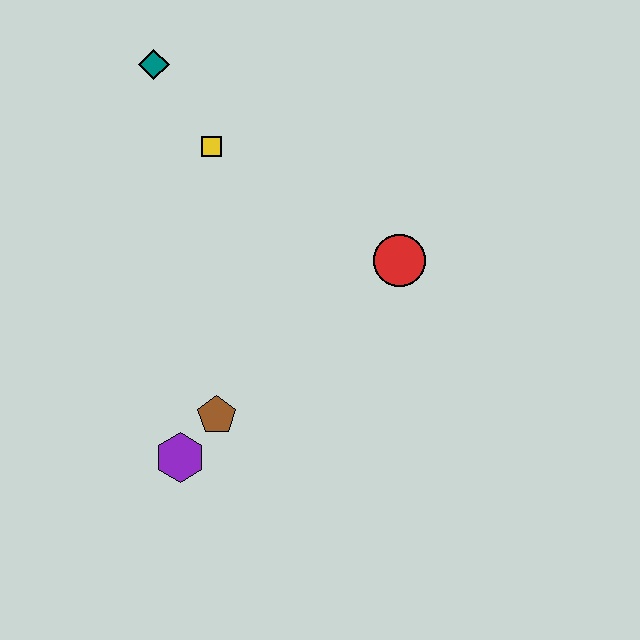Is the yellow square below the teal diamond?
Yes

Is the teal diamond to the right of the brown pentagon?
No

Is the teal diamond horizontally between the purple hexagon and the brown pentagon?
No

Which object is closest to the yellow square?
The teal diamond is closest to the yellow square.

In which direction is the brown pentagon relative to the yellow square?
The brown pentagon is below the yellow square.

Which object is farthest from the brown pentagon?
The teal diamond is farthest from the brown pentagon.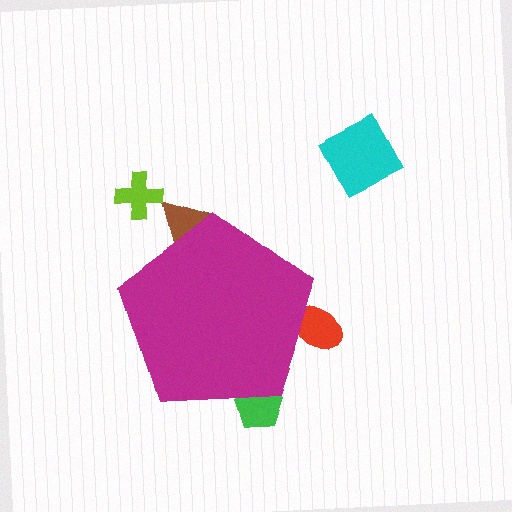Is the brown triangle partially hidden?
Yes, the brown triangle is partially hidden behind the magenta pentagon.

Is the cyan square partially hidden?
No, the cyan square is fully visible.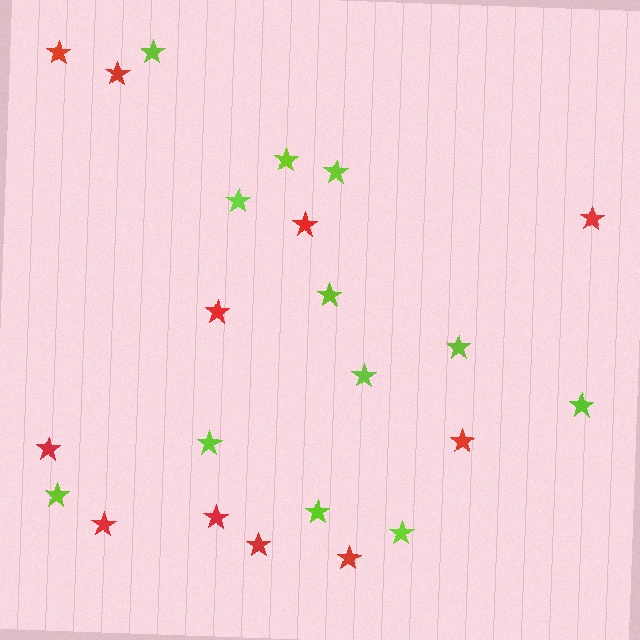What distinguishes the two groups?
There are 2 groups: one group of lime stars (12) and one group of red stars (11).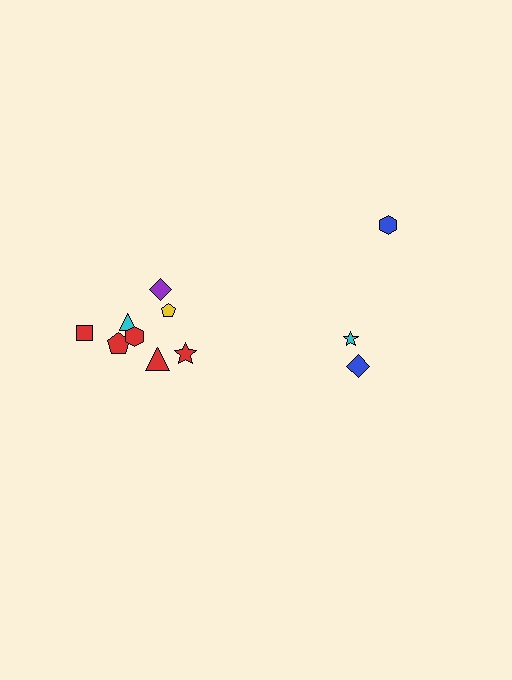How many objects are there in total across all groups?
There are 11 objects.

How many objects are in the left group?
There are 8 objects.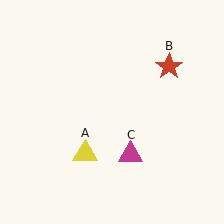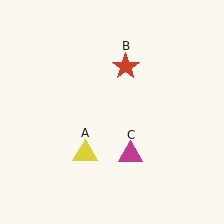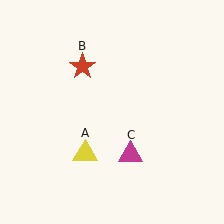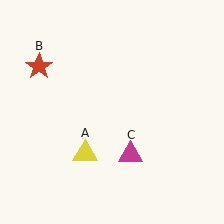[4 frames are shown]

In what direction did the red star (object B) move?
The red star (object B) moved left.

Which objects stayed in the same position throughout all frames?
Yellow triangle (object A) and magenta triangle (object C) remained stationary.